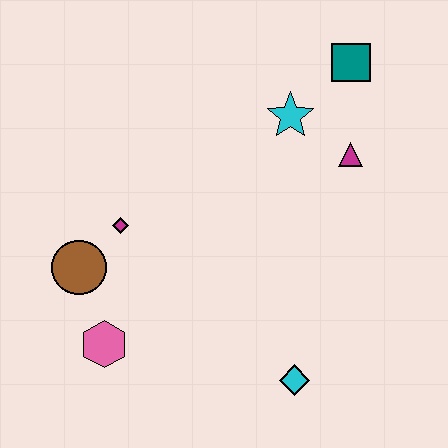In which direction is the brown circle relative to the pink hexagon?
The brown circle is above the pink hexagon.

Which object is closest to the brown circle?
The magenta diamond is closest to the brown circle.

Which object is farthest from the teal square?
The pink hexagon is farthest from the teal square.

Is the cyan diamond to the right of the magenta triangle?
No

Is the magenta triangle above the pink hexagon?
Yes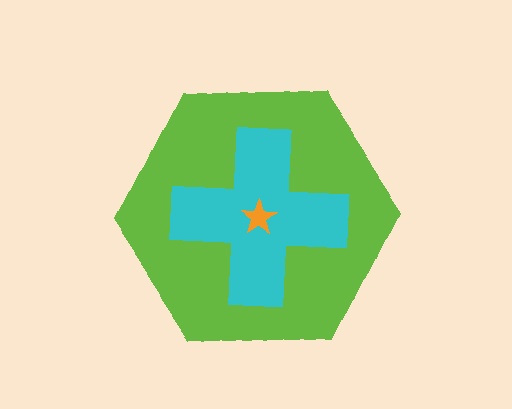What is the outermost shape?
The lime hexagon.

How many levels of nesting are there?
3.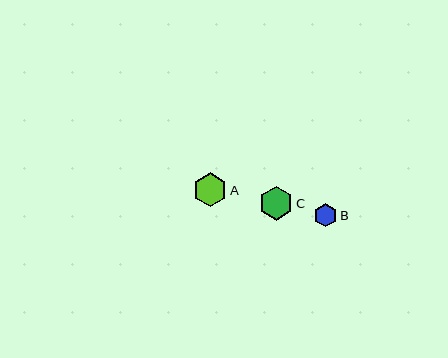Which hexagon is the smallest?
Hexagon B is the smallest with a size of approximately 23 pixels.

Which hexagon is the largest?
Hexagon A is the largest with a size of approximately 34 pixels.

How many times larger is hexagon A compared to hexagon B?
Hexagon A is approximately 1.5 times the size of hexagon B.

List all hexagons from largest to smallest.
From largest to smallest: A, C, B.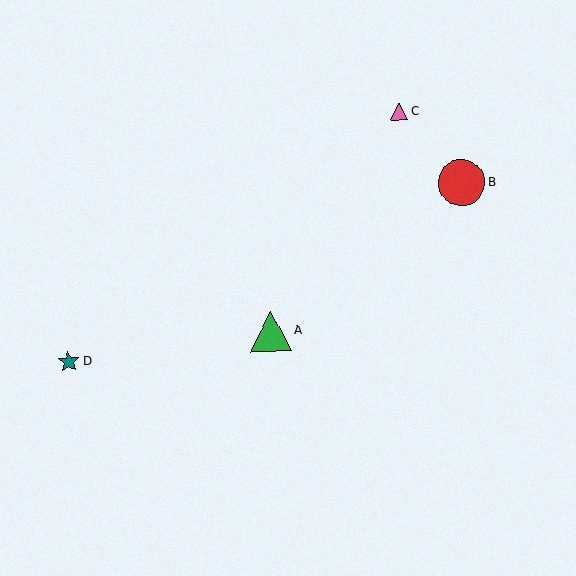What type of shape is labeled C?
Shape C is a pink triangle.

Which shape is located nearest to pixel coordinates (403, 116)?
The pink triangle (labeled C) at (399, 111) is nearest to that location.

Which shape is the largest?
The red circle (labeled B) is the largest.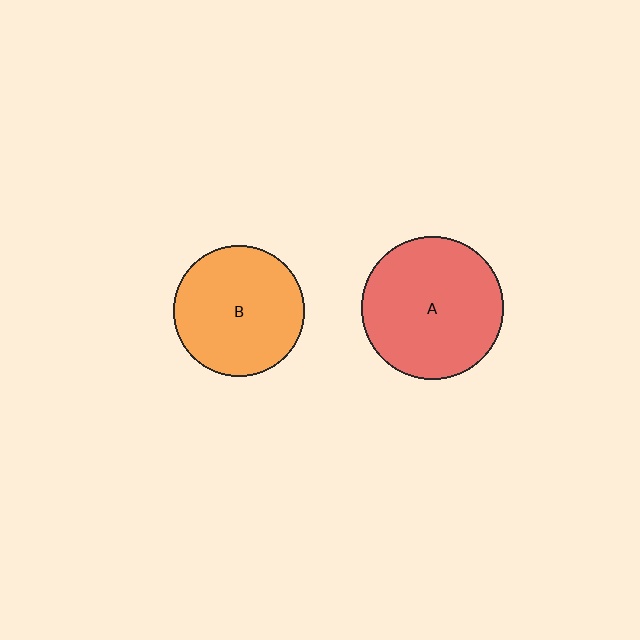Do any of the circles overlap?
No, none of the circles overlap.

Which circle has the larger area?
Circle A (red).